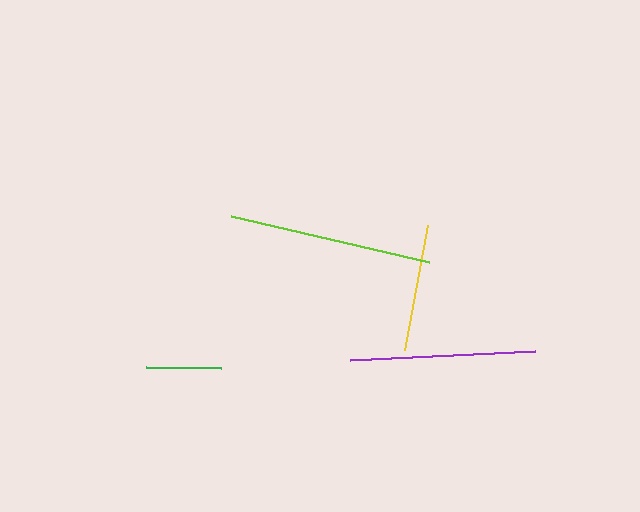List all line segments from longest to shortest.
From longest to shortest: lime, purple, yellow, green.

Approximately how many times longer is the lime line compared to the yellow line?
The lime line is approximately 1.6 times the length of the yellow line.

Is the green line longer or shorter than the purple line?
The purple line is longer than the green line.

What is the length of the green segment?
The green segment is approximately 75 pixels long.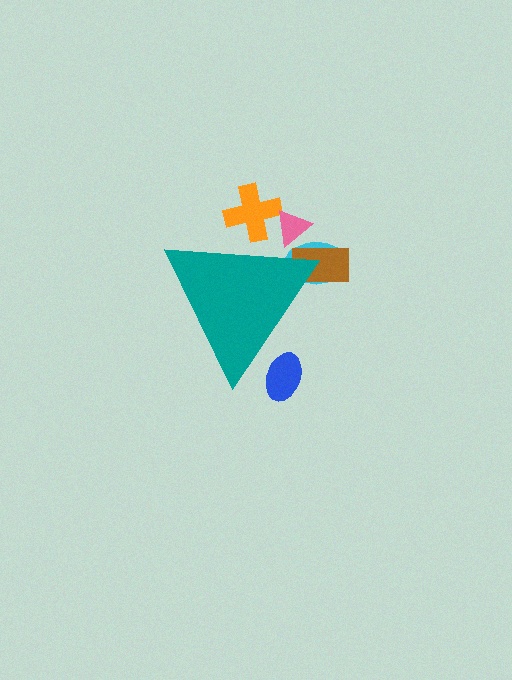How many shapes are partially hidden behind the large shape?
5 shapes are partially hidden.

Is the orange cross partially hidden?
Yes, the orange cross is partially hidden behind the teal triangle.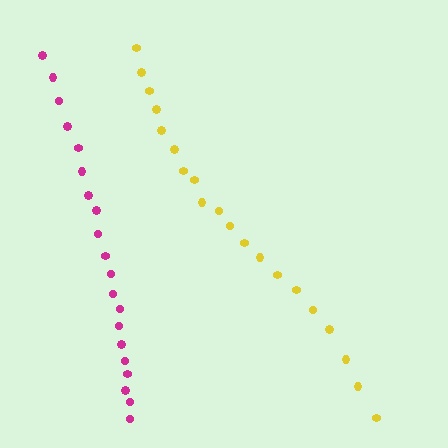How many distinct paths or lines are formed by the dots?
There are 2 distinct paths.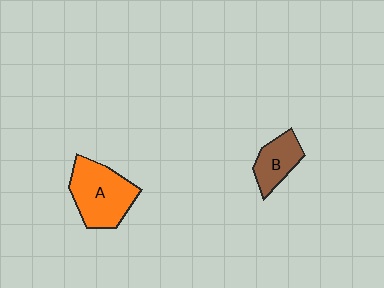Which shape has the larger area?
Shape A (orange).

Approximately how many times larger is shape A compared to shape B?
Approximately 1.8 times.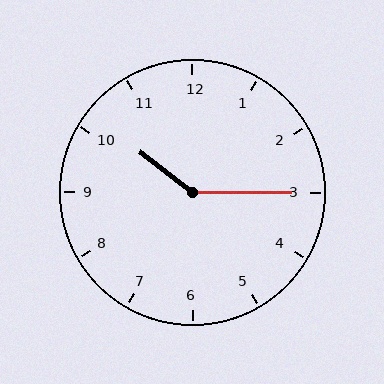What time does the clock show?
10:15.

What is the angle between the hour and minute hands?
Approximately 142 degrees.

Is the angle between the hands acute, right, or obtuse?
It is obtuse.